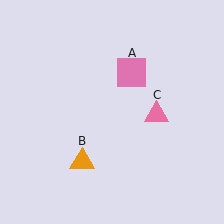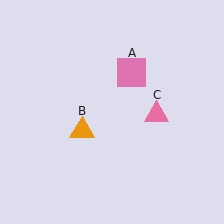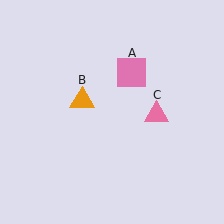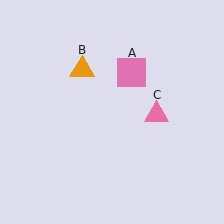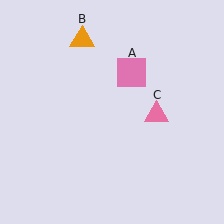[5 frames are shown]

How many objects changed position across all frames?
1 object changed position: orange triangle (object B).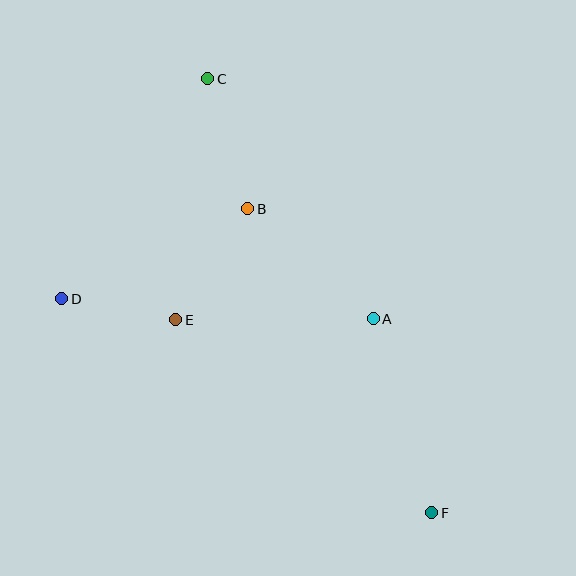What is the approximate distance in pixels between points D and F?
The distance between D and F is approximately 428 pixels.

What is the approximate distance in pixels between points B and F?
The distance between B and F is approximately 355 pixels.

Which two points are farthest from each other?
Points C and F are farthest from each other.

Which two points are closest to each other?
Points D and E are closest to each other.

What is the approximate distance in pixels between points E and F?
The distance between E and F is approximately 321 pixels.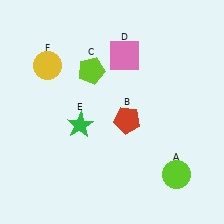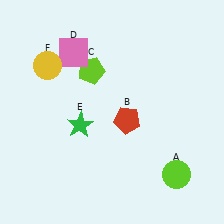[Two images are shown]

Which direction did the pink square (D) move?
The pink square (D) moved left.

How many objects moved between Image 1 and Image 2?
1 object moved between the two images.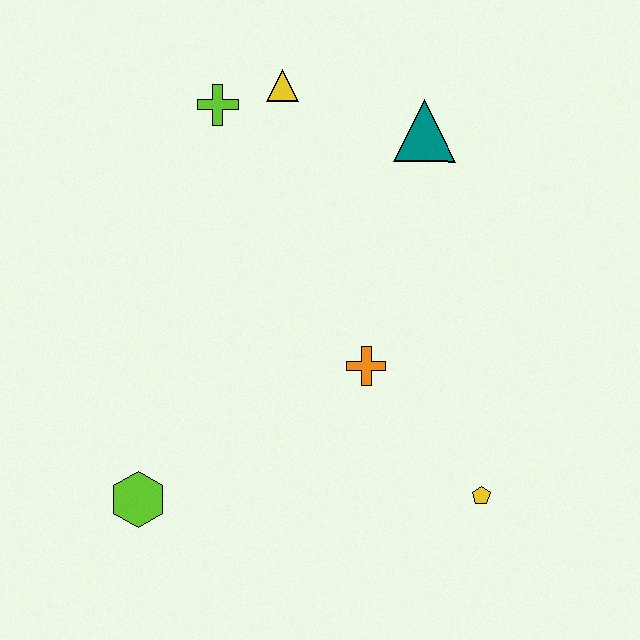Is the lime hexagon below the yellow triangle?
Yes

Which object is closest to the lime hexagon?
The orange cross is closest to the lime hexagon.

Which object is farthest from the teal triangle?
The lime hexagon is farthest from the teal triangle.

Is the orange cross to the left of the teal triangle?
Yes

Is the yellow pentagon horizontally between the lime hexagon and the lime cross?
No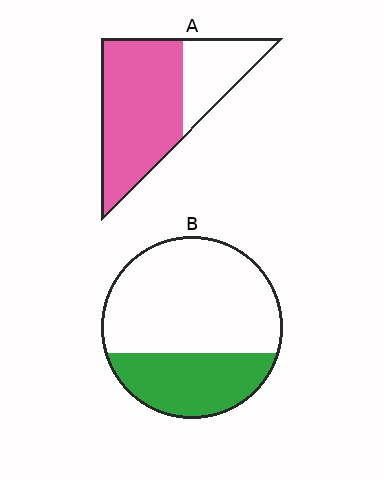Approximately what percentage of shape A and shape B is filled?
A is approximately 70% and B is approximately 30%.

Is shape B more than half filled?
No.